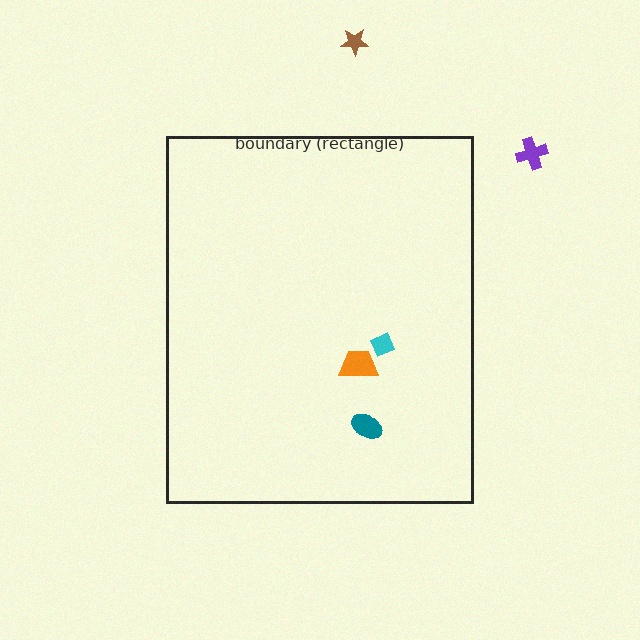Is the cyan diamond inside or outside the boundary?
Inside.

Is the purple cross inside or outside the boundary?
Outside.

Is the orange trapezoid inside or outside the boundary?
Inside.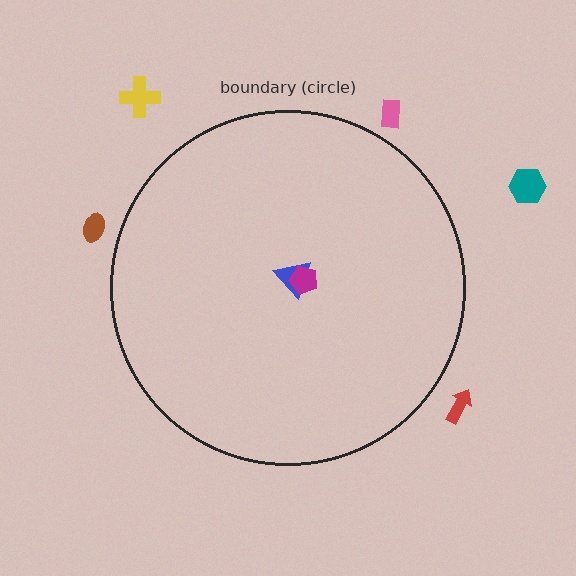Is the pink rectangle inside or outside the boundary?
Outside.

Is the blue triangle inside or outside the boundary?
Inside.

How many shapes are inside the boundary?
2 inside, 5 outside.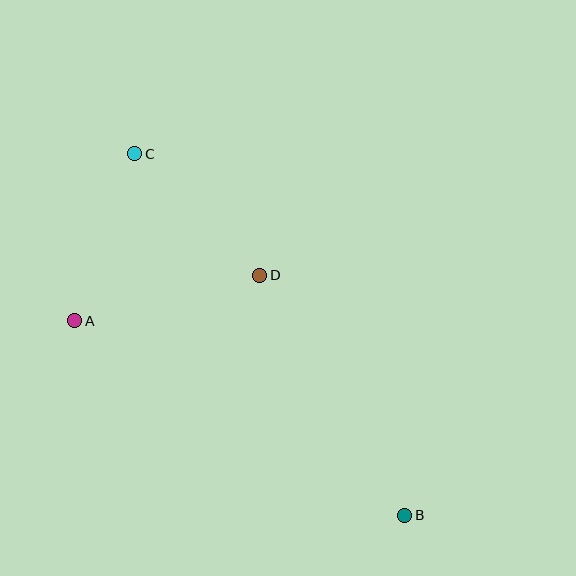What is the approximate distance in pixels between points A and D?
The distance between A and D is approximately 190 pixels.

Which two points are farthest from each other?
Points B and C are farthest from each other.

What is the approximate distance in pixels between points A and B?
The distance between A and B is approximately 383 pixels.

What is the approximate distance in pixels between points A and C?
The distance between A and C is approximately 177 pixels.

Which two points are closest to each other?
Points C and D are closest to each other.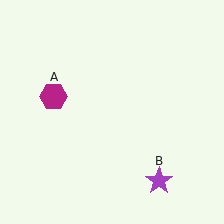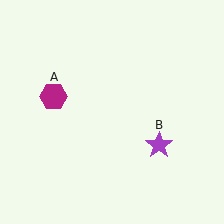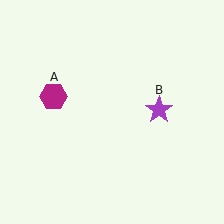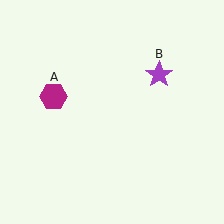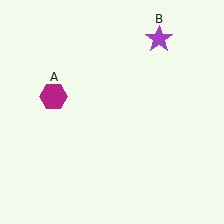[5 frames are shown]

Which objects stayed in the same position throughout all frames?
Magenta hexagon (object A) remained stationary.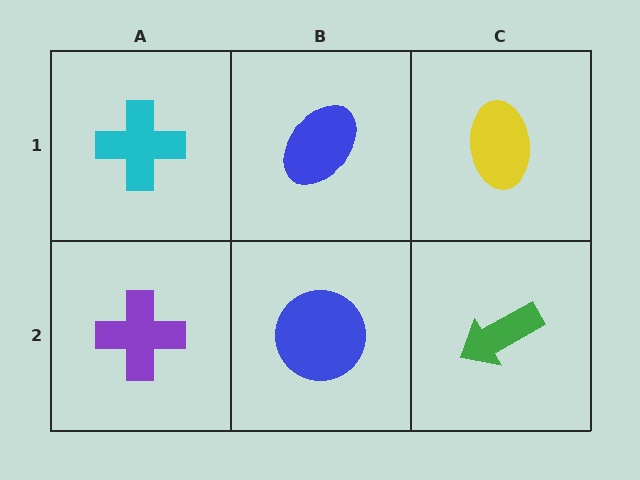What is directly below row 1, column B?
A blue circle.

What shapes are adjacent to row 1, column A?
A purple cross (row 2, column A), a blue ellipse (row 1, column B).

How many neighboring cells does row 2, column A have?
2.